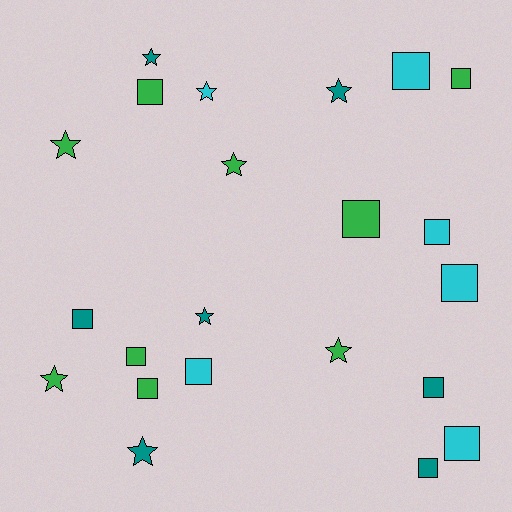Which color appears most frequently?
Green, with 9 objects.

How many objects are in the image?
There are 22 objects.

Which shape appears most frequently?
Square, with 13 objects.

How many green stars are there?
There are 4 green stars.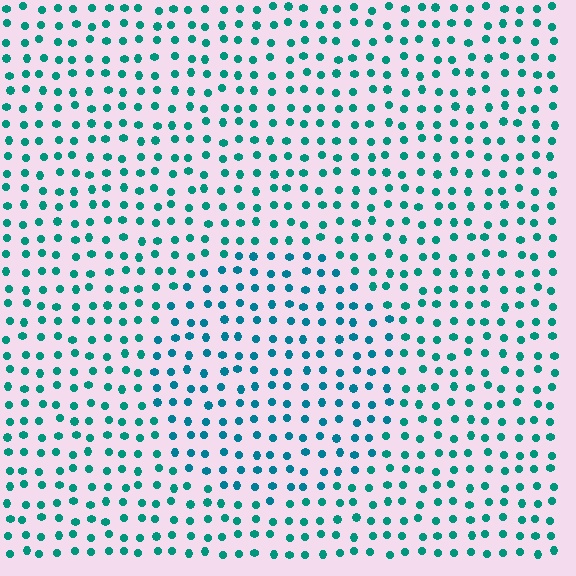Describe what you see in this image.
The image is filled with small teal elements in a uniform arrangement. A circle-shaped region is visible where the elements are tinted to a slightly different hue, forming a subtle color boundary.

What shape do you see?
I see a circle.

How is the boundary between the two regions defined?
The boundary is defined purely by a slight shift in hue (about 20 degrees). Spacing, size, and orientation are identical on both sides.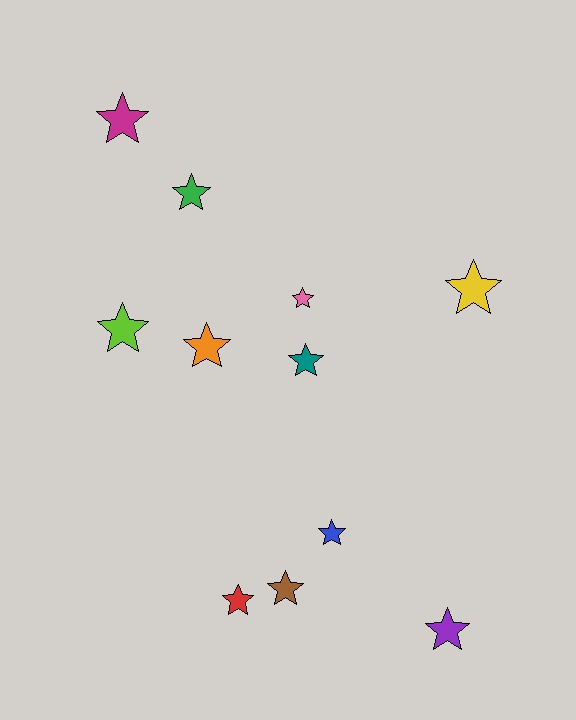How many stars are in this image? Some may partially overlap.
There are 11 stars.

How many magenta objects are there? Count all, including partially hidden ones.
There is 1 magenta object.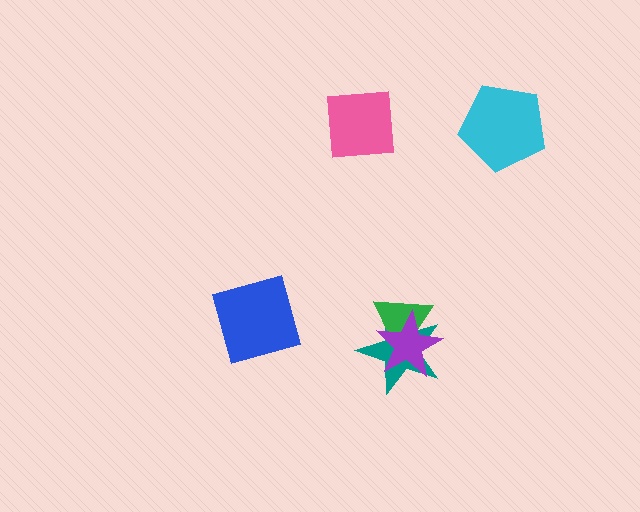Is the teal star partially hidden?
Yes, it is partially covered by another shape.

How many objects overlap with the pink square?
0 objects overlap with the pink square.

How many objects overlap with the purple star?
2 objects overlap with the purple star.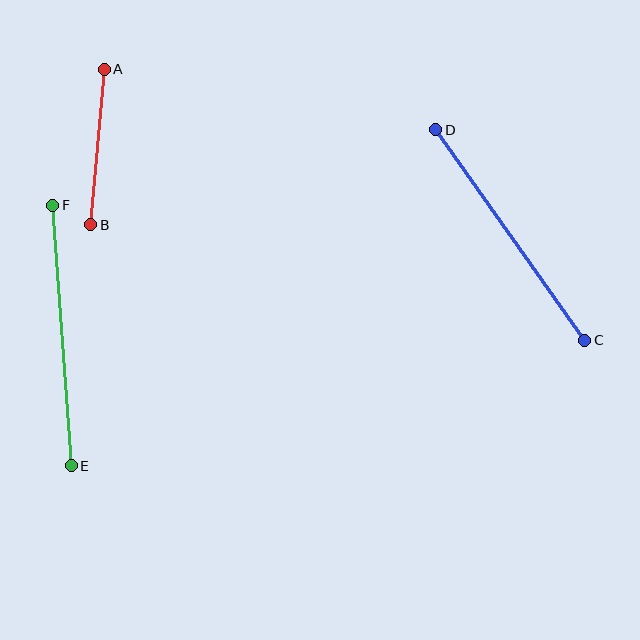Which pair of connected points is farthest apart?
Points E and F are farthest apart.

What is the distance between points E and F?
The distance is approximately 261 pixels.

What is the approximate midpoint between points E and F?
The midpoint is at approximately (62, 336) pixels.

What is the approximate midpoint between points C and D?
The midpoint is at approximately (510, 235) pixels.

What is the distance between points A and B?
The distance is approximately 156 pixels.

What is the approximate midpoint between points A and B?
The midpoint is at approximately (97, 147) pixels.